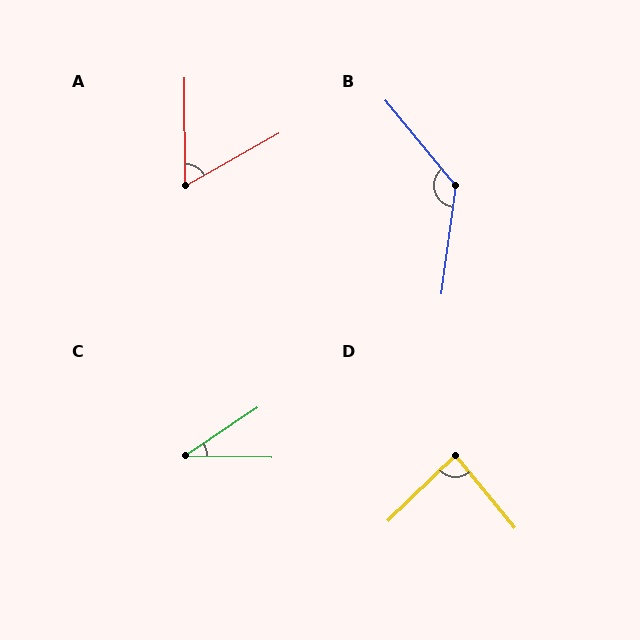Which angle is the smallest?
C, at approximately 34 degrees.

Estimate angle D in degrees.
Approximately 85 degrees.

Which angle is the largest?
B, at approximately 133 degrees.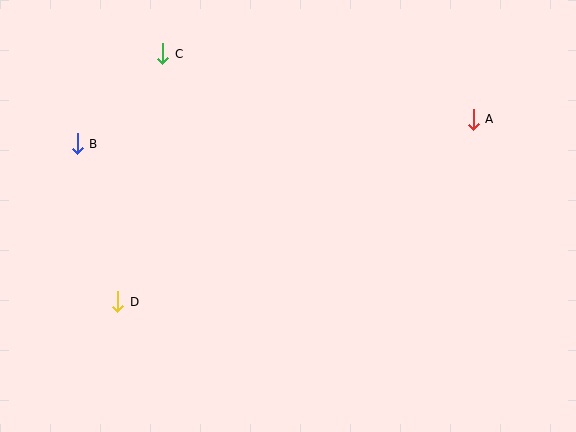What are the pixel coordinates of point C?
Point C is at (163, 54).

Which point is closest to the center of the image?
Point D at (118, 302) is closest to the center.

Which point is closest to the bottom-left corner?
Point D is closest to the bottom-left corner.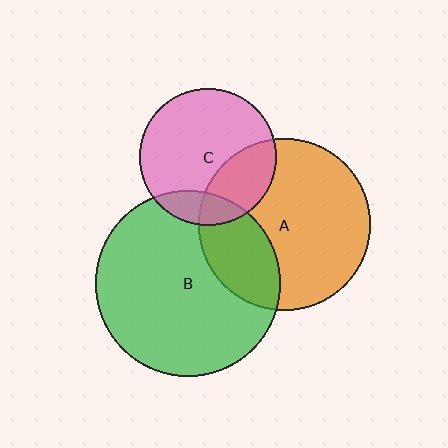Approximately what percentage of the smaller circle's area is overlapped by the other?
Approximately 25%.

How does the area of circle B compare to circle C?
Approximately 1.8 times.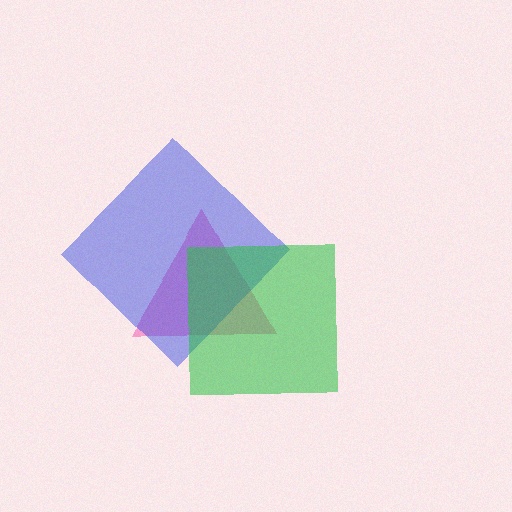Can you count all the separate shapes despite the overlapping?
Yes, there are 3 separate shapes.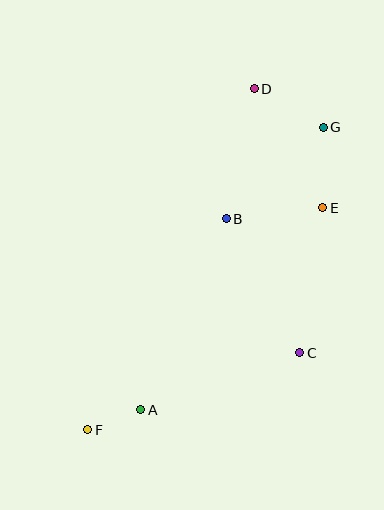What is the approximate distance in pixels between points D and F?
The distance between D and F is approximately 379 pixels.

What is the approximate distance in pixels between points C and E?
The distance between C and E is approximately 147 pixels.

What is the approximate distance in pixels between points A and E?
The distance between A and E is approximately 272 pixels.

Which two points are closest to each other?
Points A and F are closest to each other.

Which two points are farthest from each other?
Points F and G are farthest from each other.